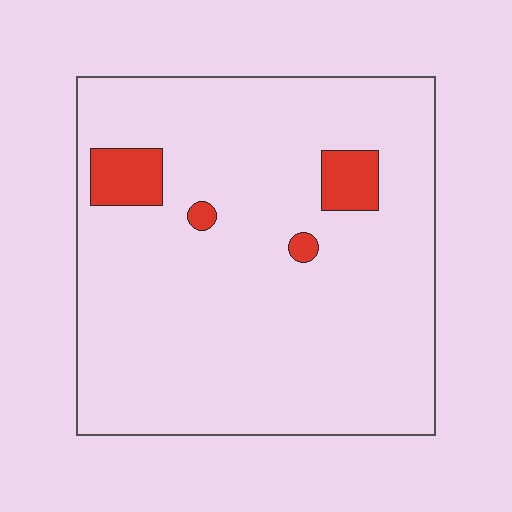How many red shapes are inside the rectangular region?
4.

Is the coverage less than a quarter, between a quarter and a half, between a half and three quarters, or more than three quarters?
Less than a quarter.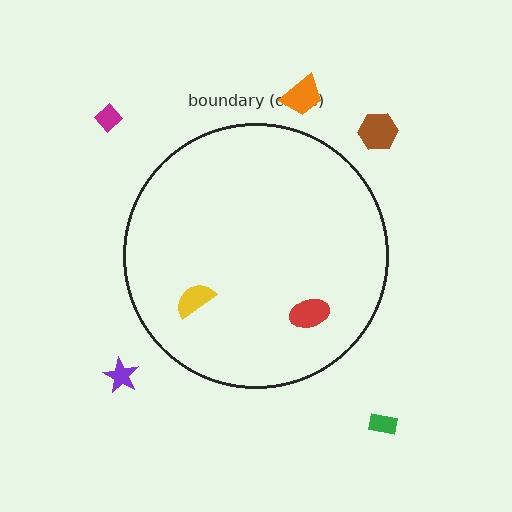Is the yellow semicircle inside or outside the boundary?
Inside.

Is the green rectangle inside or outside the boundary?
Outside.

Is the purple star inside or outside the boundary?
Outside.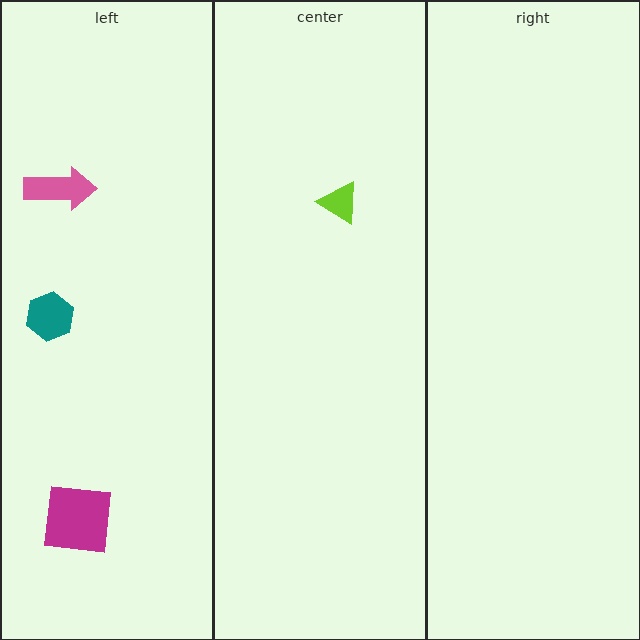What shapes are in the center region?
The lime triangle.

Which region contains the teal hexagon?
The left region.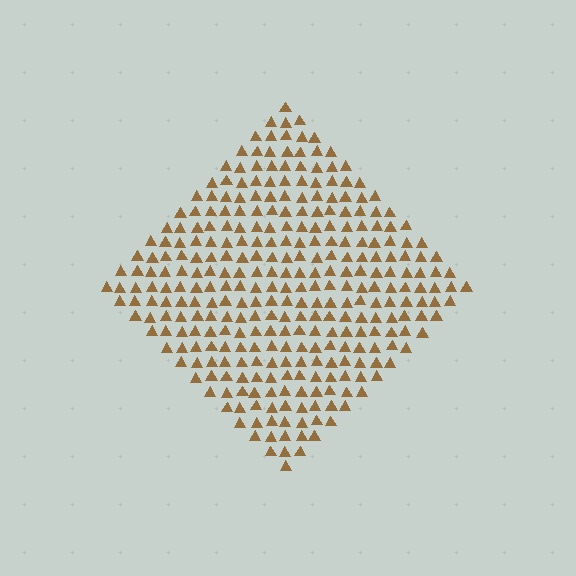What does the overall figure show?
The overall figure shows a diamond.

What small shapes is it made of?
It is made of small triangles.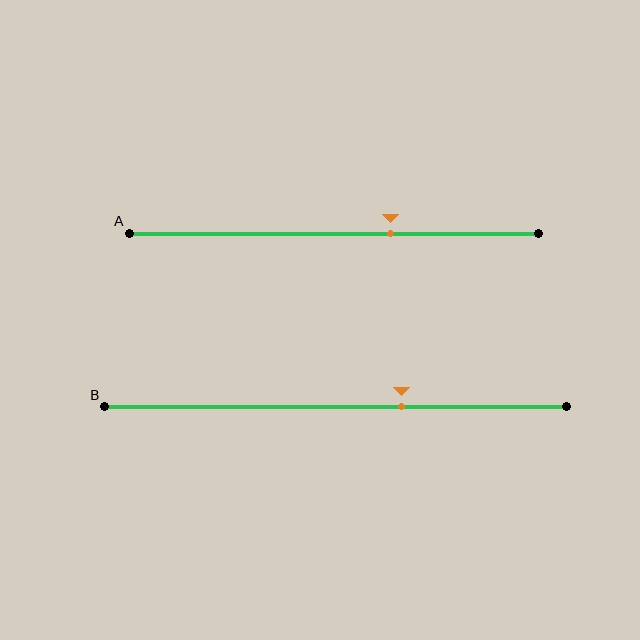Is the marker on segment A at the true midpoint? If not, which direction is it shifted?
No, the marker on segment A is shifted to the right by about 14% of the segment length.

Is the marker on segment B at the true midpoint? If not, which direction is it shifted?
No, the marker on segment B is shifted to the right by about 14% of the segment length.